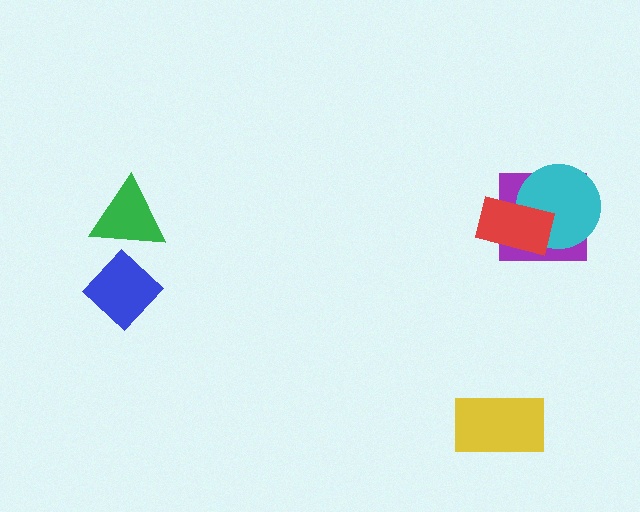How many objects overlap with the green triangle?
0 objects overlap with the green triangle.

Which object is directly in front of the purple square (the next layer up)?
The cyan circle is directly in front of the purple square.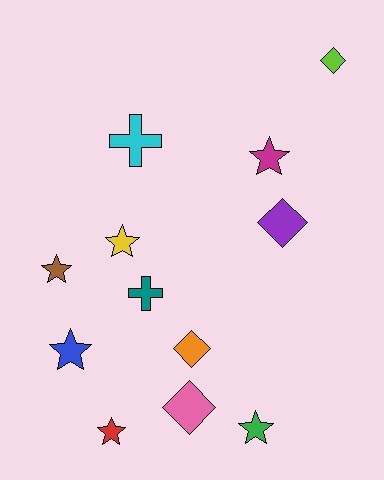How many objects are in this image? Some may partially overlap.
There are 12 objects.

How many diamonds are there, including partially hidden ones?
There are 4 diamonds.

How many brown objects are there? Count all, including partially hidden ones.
There is 1 brown object.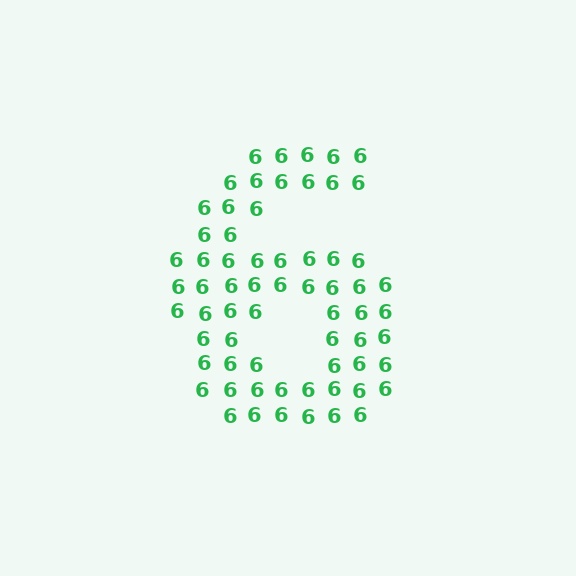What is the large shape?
The large shape is the digit 6.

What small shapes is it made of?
It is made of small digit 6's.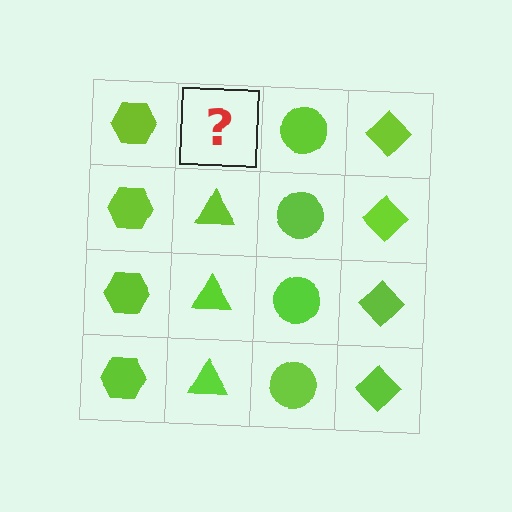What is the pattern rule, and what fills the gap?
The rule is that each column has a consistent shape. The gap should be filled with a lime triangle.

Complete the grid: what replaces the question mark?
The question mark should be replaced with a lime triangle.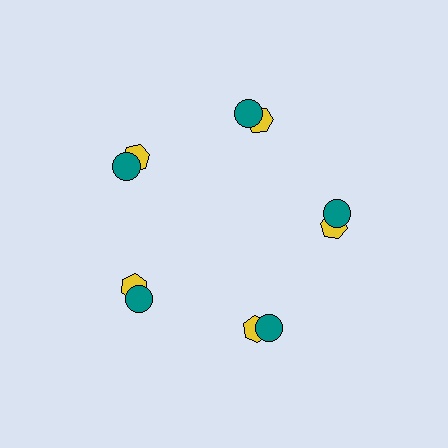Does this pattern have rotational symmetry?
Yes, this pattern has 5-fold rotational symmetry. It looks the same after rotating 72 degrees around the center.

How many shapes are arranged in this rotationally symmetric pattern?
There are 15 shapes, arranged in 5 groups of 3.